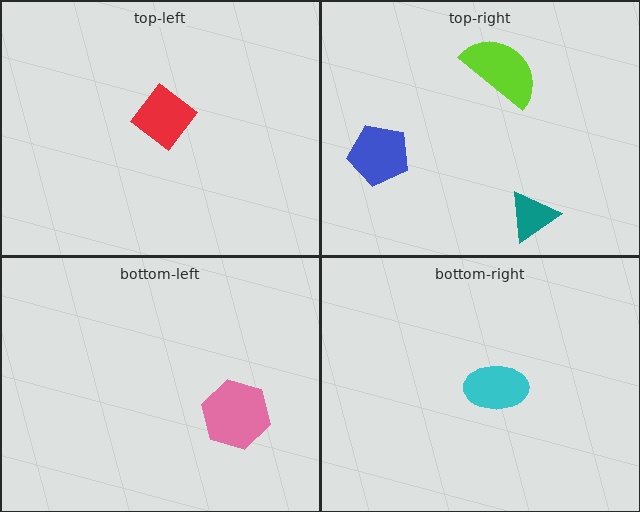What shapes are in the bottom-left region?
The pink hexagon.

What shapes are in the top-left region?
The red diamond.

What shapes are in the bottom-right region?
The cyan ellipse.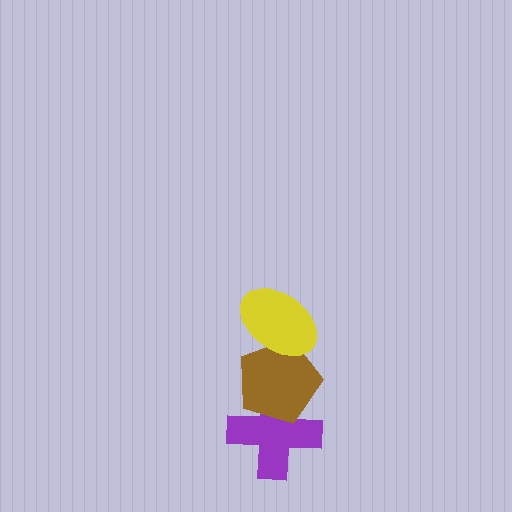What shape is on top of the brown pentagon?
The yellow ellipse is on top of the brown pentagon.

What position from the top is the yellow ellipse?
The yellow ellipse is 1st from the top.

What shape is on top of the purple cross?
The brown pentagon is on top of the purple cross.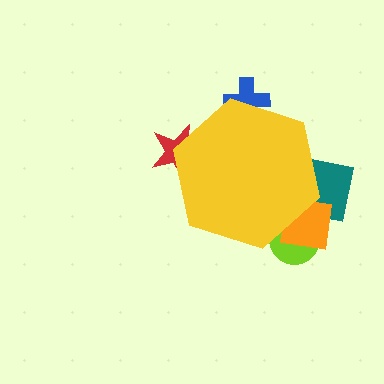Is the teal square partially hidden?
Yes, the teal square is partially hidden behind the yellow hexagon.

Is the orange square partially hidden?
Yes, the orange square is partially hidden behind the yellow hexagon.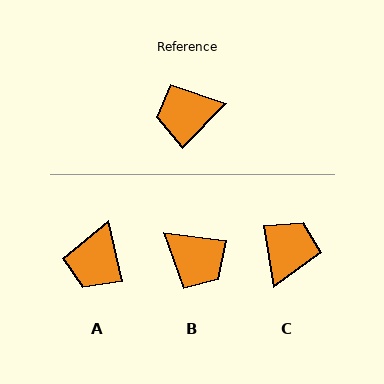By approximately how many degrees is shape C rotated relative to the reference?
Approximately 125 degrees clockwise.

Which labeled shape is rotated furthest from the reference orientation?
B, about 128 degrees away.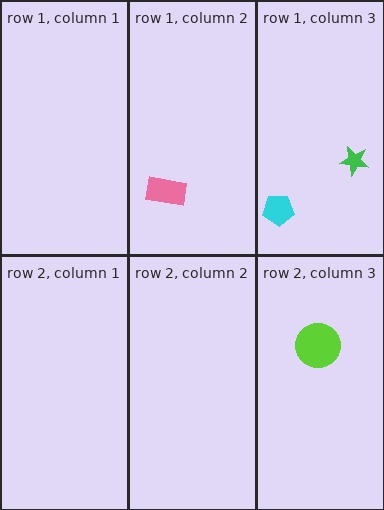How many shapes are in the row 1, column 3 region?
2.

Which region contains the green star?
The row 1, column 3 region.